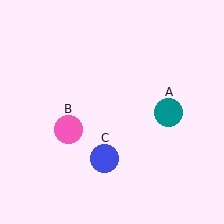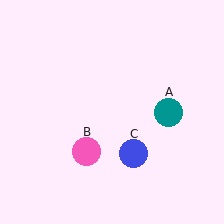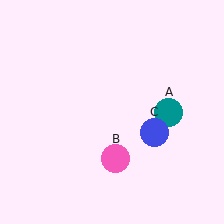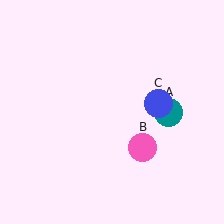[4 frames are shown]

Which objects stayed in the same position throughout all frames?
Teal circle (object A) remained stationary.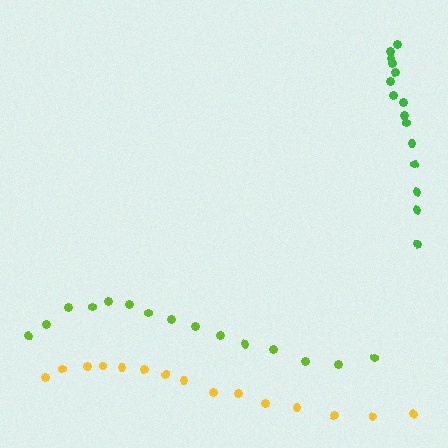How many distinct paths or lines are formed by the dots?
There are 3 distinct paths.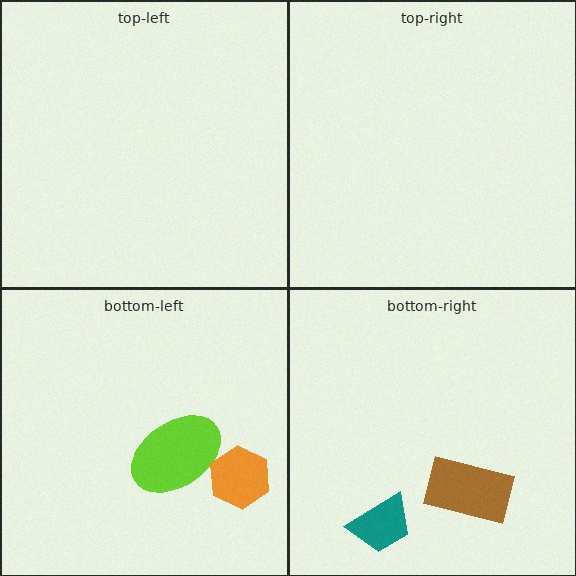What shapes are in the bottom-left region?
The lime ellipse, the orange hexagon.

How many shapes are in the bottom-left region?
2.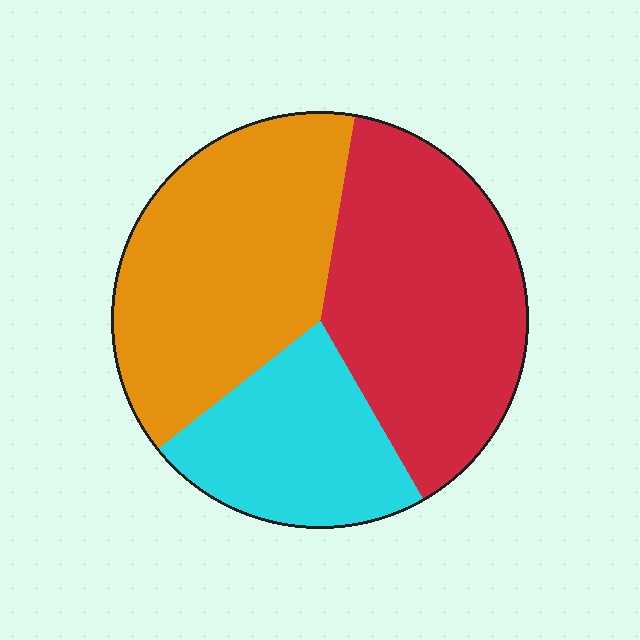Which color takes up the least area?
Cyan, at roughly 25%.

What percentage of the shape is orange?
Orange takes up about three eighths (3/8) of the shape.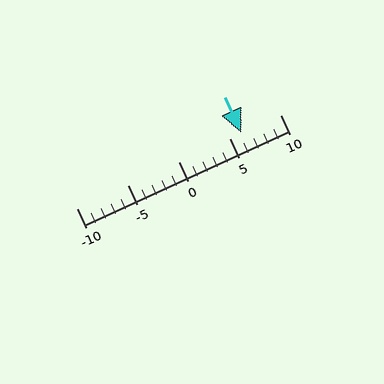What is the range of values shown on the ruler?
The ruler shows values from -10 to 10.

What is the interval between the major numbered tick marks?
The major tick marks are spaced 5 units apart.